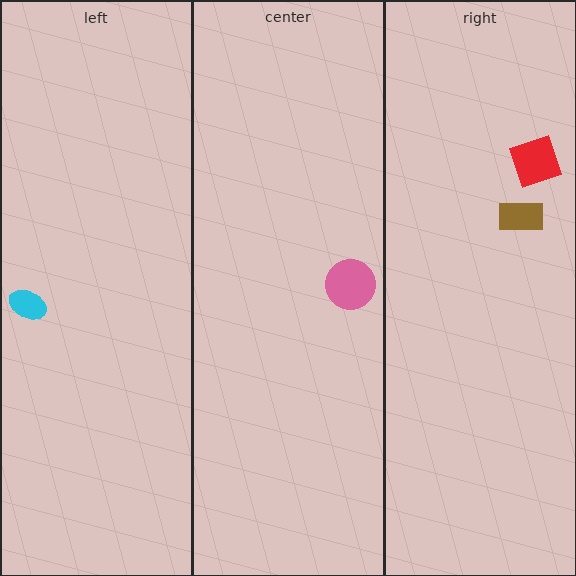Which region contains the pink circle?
The center region.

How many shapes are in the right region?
2.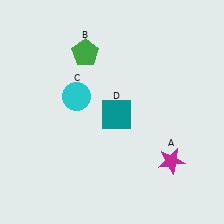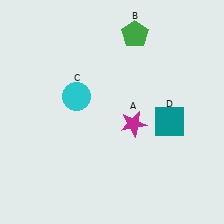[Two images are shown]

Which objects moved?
The objects that moved are: the magenta star (A), the green pentagon (B), the teal square (D).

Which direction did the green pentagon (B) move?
The green pentagon (B) moved right.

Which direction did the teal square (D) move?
The teal square (D) moved right.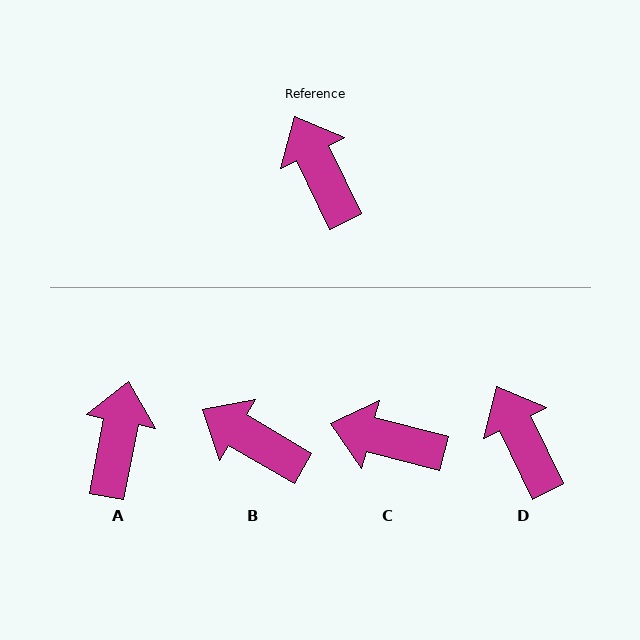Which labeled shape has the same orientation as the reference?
D.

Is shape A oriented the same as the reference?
No, it is off by about 37 degrees.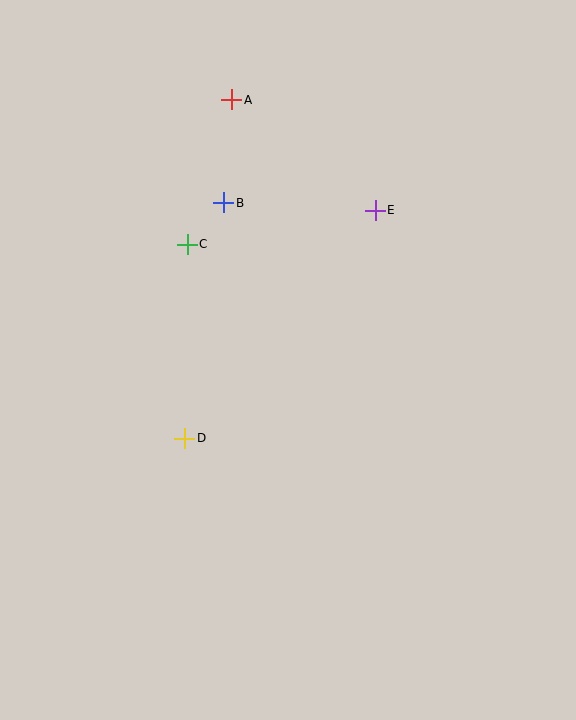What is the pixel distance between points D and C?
The distance between D and C is 194 pixels.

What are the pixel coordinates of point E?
Point E is at (375, 210).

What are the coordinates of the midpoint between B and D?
The midpoint between B and D is at (204, 321).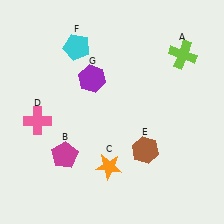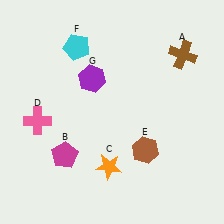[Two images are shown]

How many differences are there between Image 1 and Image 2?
There is 1 difference between the two images.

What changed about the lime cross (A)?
In Image 1, A is lime. In Image 2, it changed to brown.